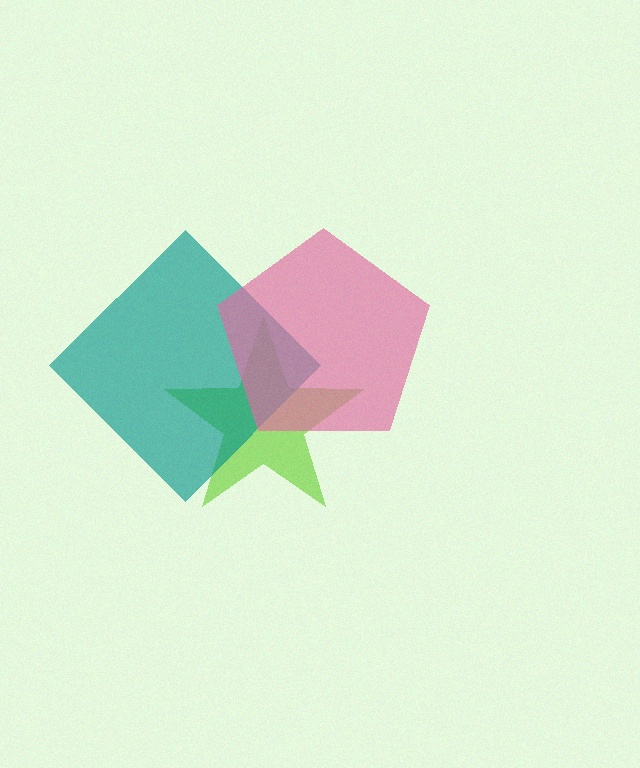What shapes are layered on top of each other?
The layered shapes are: a lime star, a teal diamond, a pink pentagon.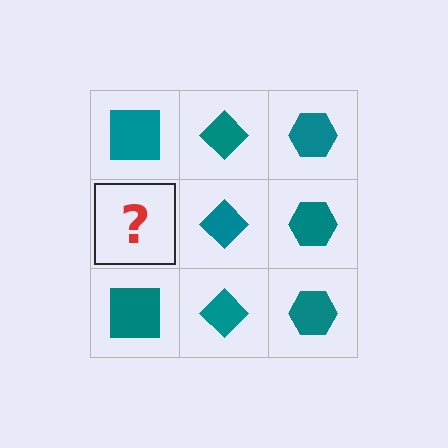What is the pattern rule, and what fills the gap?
The rule is that each column has a consistent shape. The gap should be filled with a teal square.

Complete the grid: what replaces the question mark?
The question mark should be replaced with a teal square.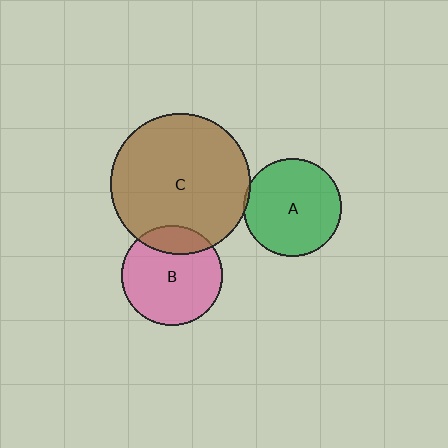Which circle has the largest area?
Circle C (brown).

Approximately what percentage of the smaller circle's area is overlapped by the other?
Approximately 20%.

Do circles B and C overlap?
Yes.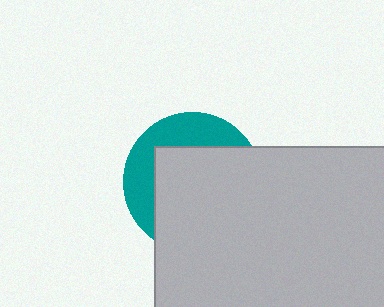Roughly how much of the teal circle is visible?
A small part of it is visible (roughly 33%).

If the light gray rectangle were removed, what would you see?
You would see the complete teal circle.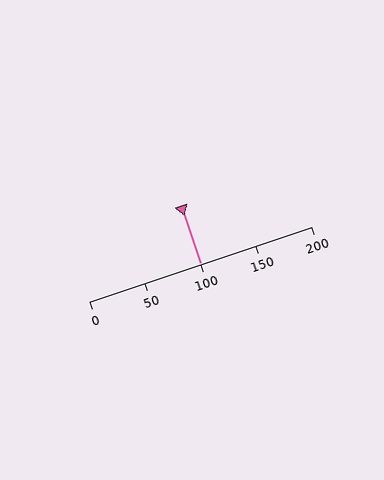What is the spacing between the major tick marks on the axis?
The major ticks are spaced 50 apart.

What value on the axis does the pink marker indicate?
The marker indicates approximately 100.